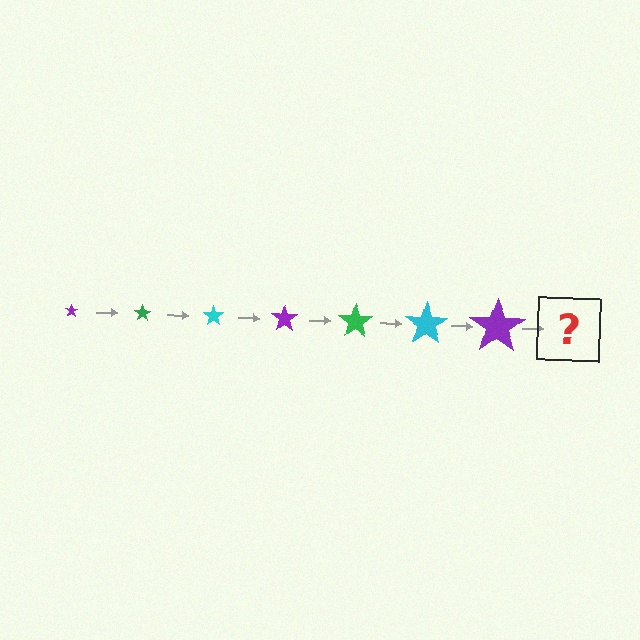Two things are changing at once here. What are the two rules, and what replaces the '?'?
The two rules are that the star grows larger each step and the color cycles through purple, green, and cyan. The '?' should be a green star, larger than the previous one.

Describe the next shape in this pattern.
It should be a green star, larger than the previous one.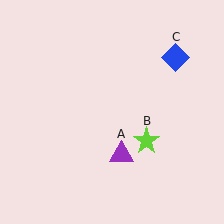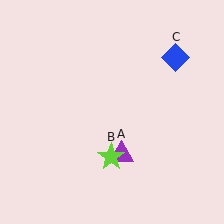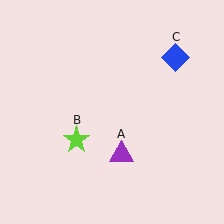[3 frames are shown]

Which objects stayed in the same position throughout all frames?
Purple triangle (object A) and blue diamond (object C) remained stationary.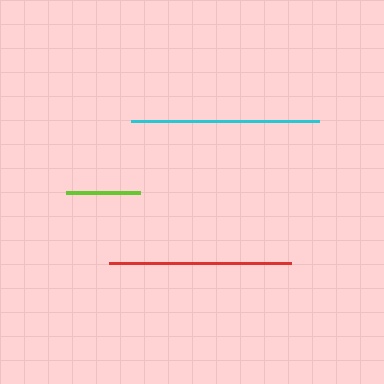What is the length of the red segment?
The red segment is approximately 182 pixels long.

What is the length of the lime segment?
The lime segment is approximately 74 pixels long.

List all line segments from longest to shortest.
From longest to shortest: cyan, red, lime.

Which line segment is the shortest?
The lime line is the shortest at approximately 74 pixels.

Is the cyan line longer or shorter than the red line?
The cyan line is longer than the red line.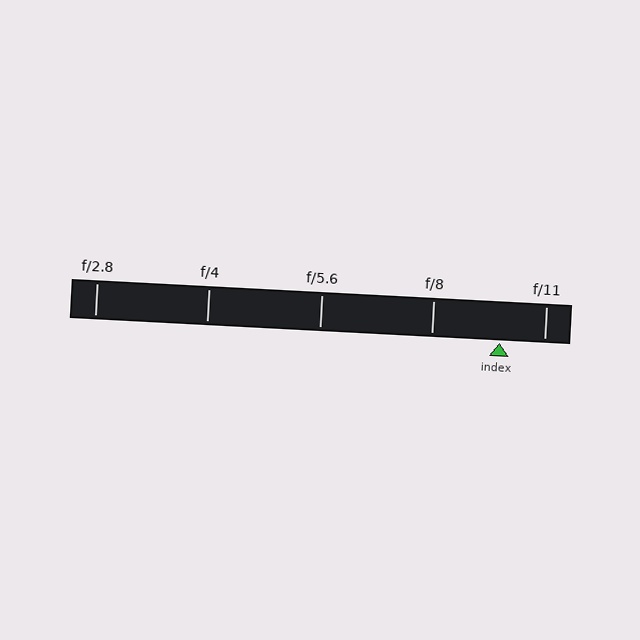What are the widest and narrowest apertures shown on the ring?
The widest aperture shown is f/2.8 and the narrowest is f/11.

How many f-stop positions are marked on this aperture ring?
There are 5 f-stop positions marked.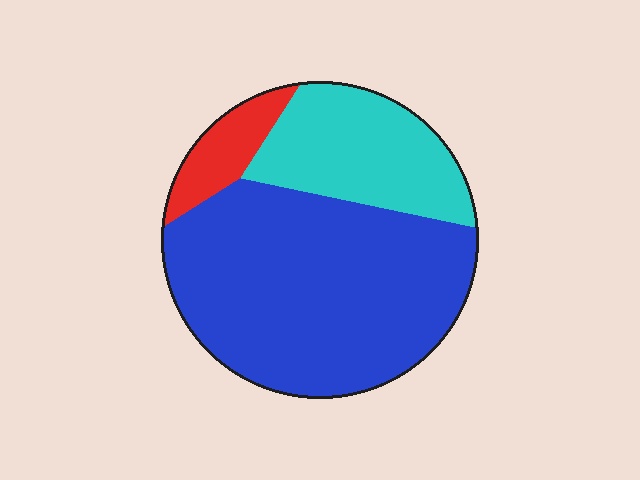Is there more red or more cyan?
Cyan.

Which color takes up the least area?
Red, at roughly 10%.